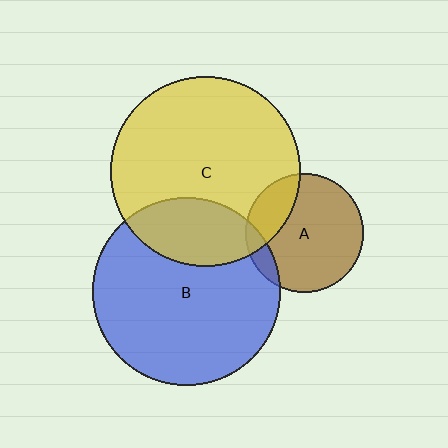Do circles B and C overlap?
Yes.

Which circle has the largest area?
Circle C (yellow).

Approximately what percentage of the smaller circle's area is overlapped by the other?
Approximately 25%.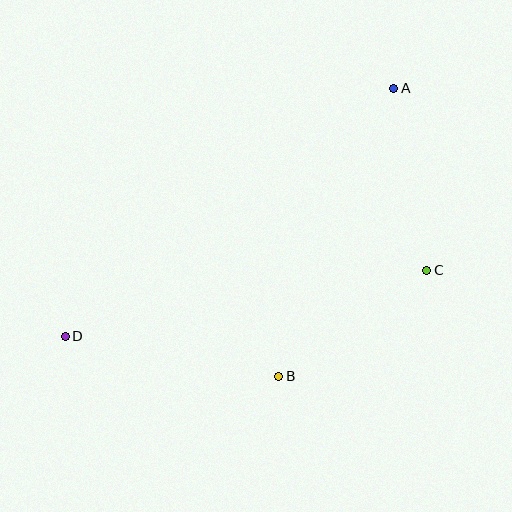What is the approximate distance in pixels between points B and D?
The distance between B and D is approximately 217 pixels.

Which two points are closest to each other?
Points B and C are closest to each other.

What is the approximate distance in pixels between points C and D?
The distance between C and D is approximately 368 pixels.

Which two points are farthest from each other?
Points A and D are farthest from each other.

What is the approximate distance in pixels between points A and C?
The distance between A and C is approximately 185 pixels.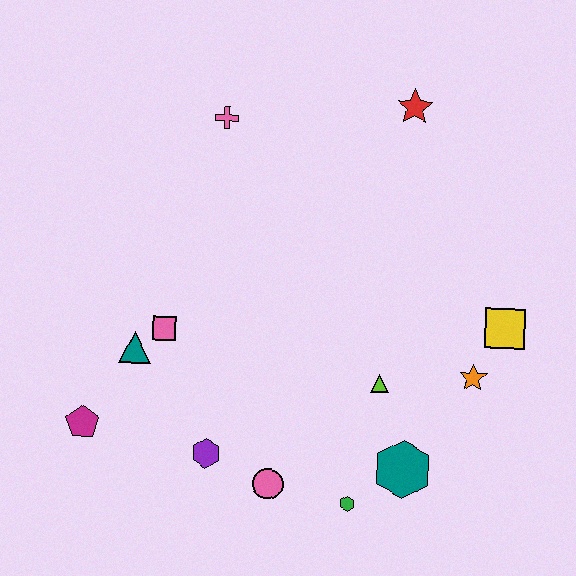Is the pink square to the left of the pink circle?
Yes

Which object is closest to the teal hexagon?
The green hexagon is closest to the teal hexagon.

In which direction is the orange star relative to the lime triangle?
The orange star is to the right of the lime triangle.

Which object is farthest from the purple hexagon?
The red star is farthest from the purple hexagon.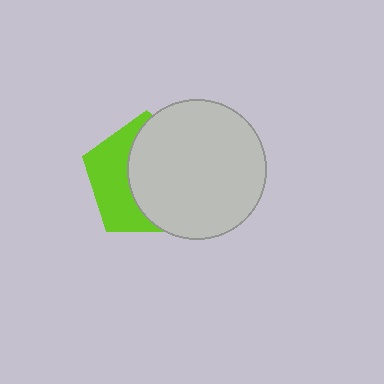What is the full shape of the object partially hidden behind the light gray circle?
The partially hidden object is a lime pentagon.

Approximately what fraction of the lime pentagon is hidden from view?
Roughly 60% of the lime pentagon is hidden behind the light gray circle.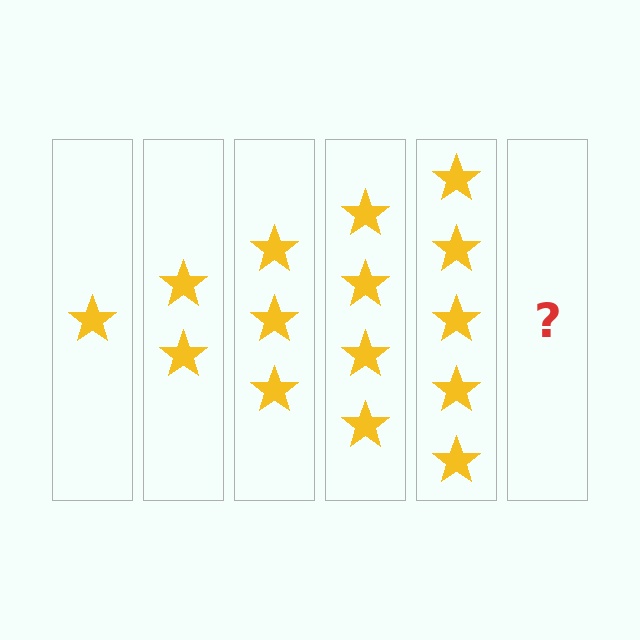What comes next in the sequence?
The next element should be 6 stars.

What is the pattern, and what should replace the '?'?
The pattern is that each step adds one more star. The '?' should be 6 stars.